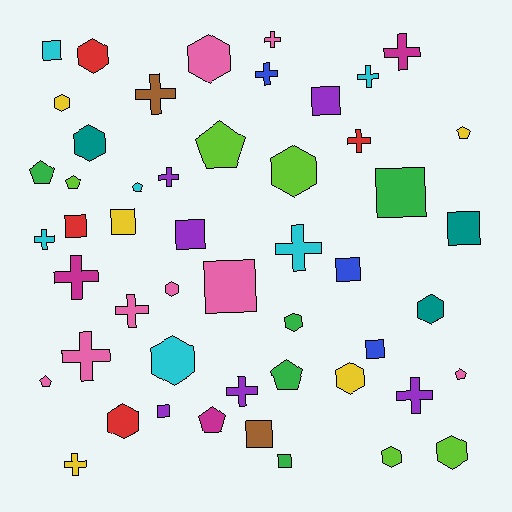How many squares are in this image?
There are 13 squares.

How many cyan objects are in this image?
There are 6 cyan objects.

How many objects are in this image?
There are 50 objects.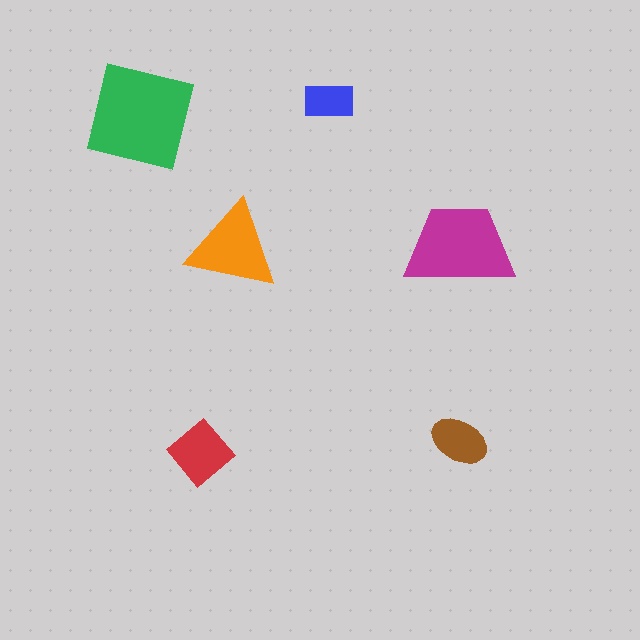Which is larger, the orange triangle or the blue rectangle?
The orange triangle.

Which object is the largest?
The green square.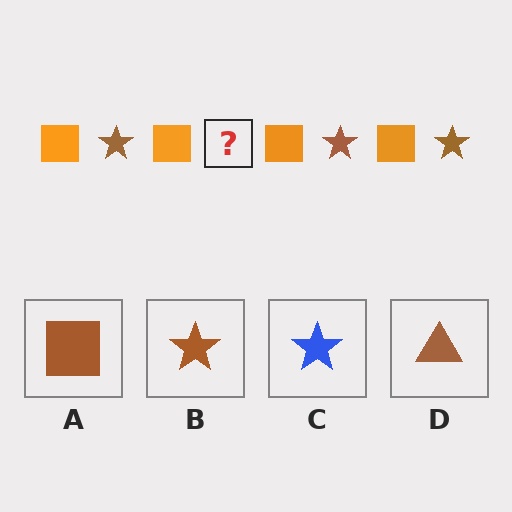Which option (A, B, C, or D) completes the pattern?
B.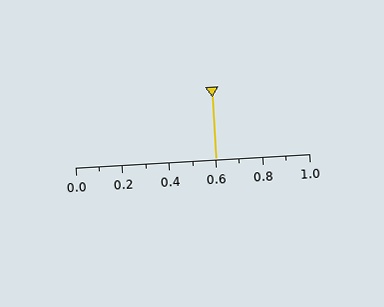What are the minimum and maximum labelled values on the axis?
The axis runs from 0.0 to 1.0.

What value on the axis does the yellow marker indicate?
The marker indicates approximately 0.6.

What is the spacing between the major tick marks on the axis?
The major ticks are spaced 0.2 apart.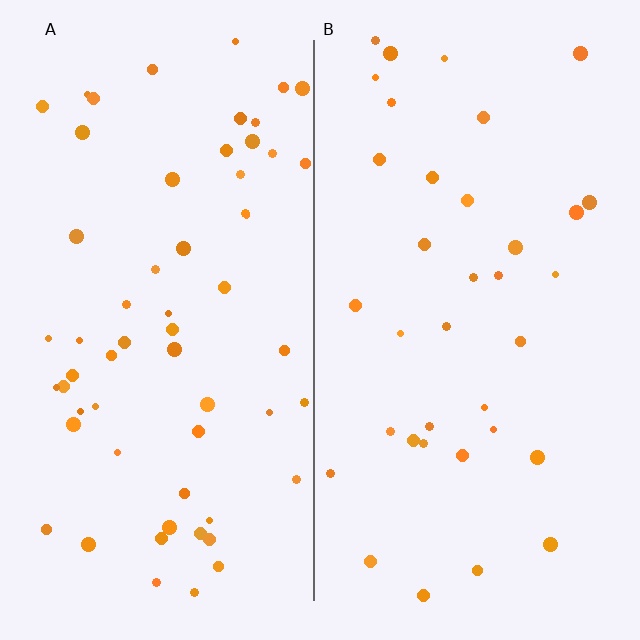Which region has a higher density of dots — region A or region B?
A (the left).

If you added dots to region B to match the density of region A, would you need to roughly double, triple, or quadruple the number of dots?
Approximately double.